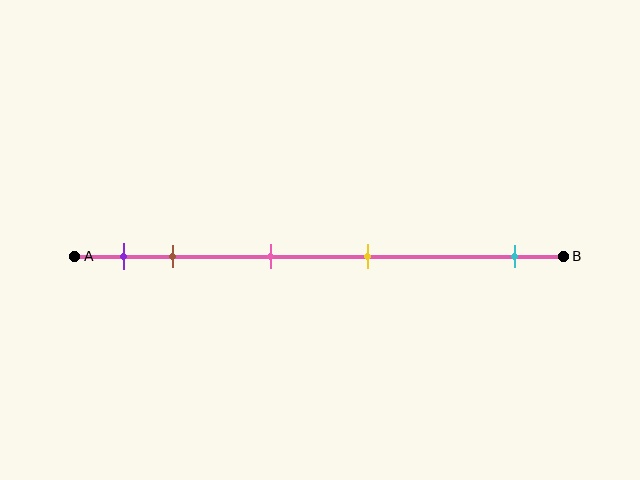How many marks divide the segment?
There are 5 marks dividing the segment.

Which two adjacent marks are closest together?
The purple and brown marks are the closest adjacent pair.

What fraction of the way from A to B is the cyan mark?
The cyan mark is approximately 90% (0.9) of the way from A to B.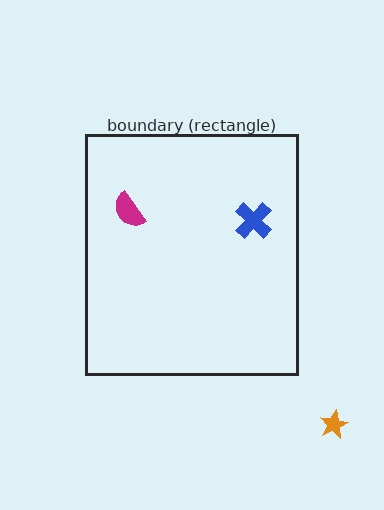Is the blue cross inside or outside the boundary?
Inside.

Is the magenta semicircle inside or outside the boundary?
Inside.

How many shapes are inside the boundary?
2 inside, 1 outside.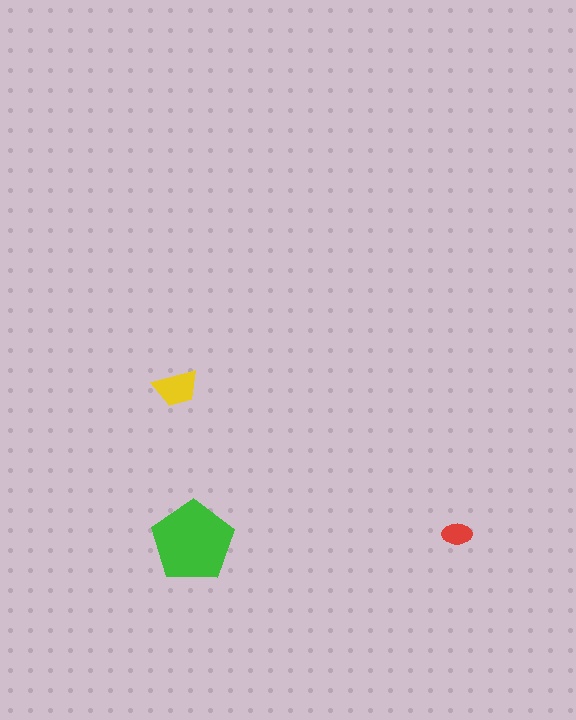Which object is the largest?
The green pentagon.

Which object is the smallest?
The red ellipse.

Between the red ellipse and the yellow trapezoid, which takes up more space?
The yellow trapezoid.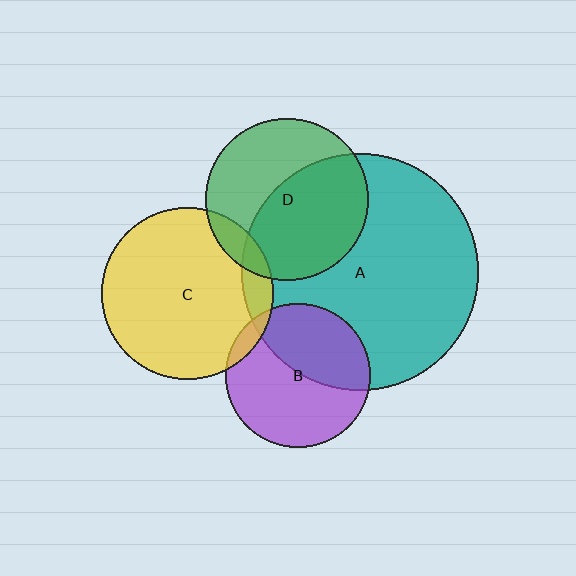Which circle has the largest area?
Circle A (teal).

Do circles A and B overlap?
Yes.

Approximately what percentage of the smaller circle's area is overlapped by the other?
Approximately 40%.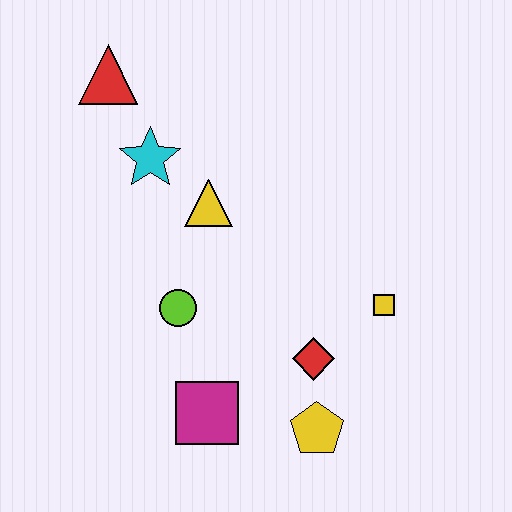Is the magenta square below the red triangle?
Yes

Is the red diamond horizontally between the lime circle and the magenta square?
No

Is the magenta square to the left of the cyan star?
No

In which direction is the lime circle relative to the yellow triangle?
The lime circle is below the yellow triangle.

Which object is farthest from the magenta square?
The red triangle is farthest from the magenta square.